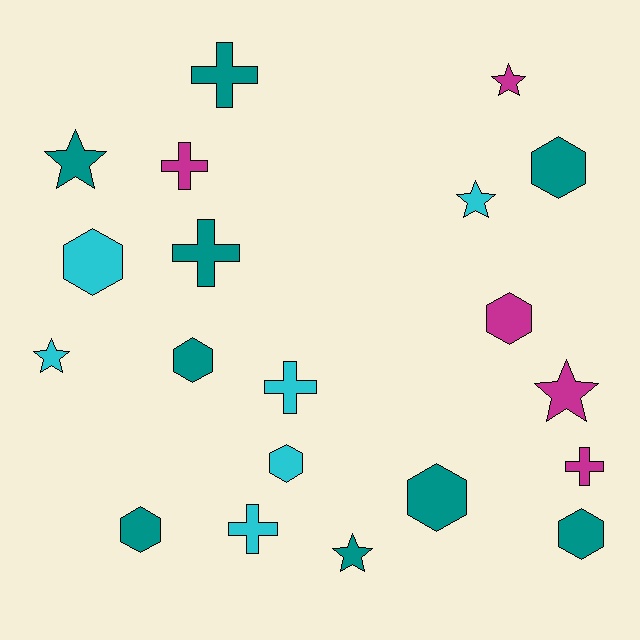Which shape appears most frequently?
Hexagon, with 8 objects.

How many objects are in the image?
There are 20 objects.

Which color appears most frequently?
Teal, with 9 objects.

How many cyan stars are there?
There are 2 cyan stars.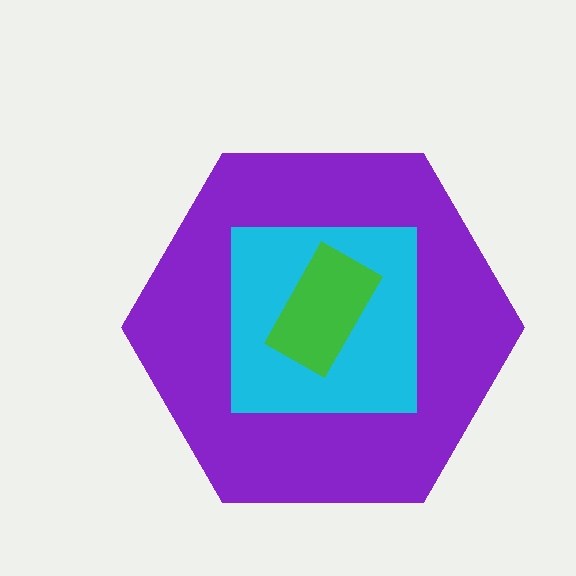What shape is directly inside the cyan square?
The green rectangle.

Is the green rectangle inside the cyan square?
Yes.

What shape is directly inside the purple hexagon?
The cyan square.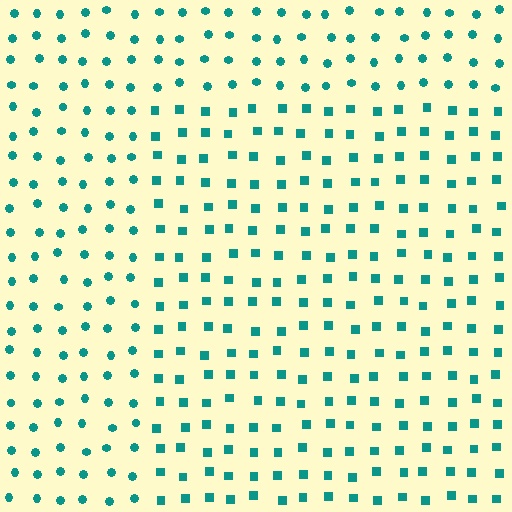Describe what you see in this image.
The image is filled with small teal elements arranged in a uniform grid. A rectangle-shaped region contains squares, while the surrounding area contains circles. The boundary is defined purely by the change in element shape.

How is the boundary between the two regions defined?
The boundary is defined by a change in element shape: squares inside vs. circles outside. All elements share the same color and spacing.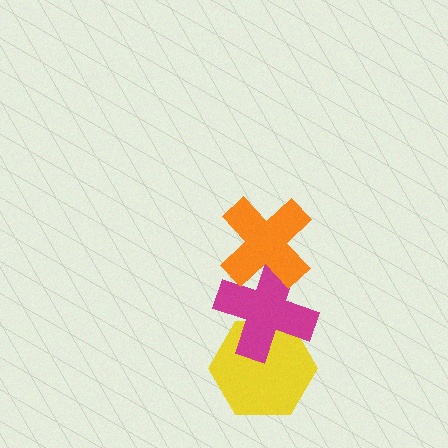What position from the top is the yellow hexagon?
The yellow hexagon is 3rd from the top.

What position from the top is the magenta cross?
The magenta cross is 2nd from the top.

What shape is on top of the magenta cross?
The orange cross is on top of the magenta cross.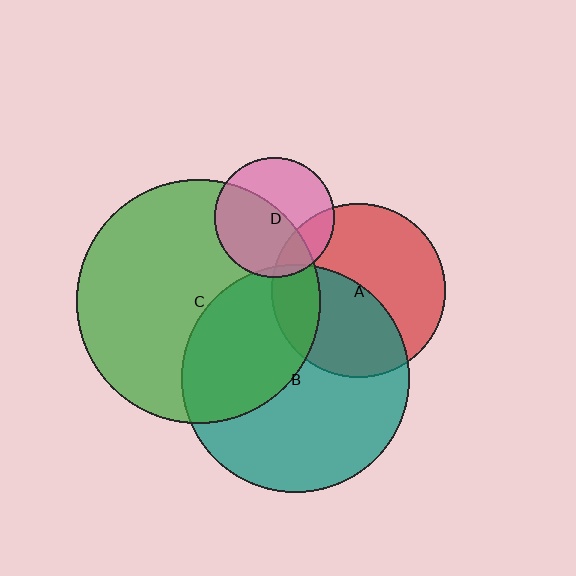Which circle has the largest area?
Circle C (green).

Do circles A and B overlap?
Yes.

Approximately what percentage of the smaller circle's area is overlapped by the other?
Approximately 45%.